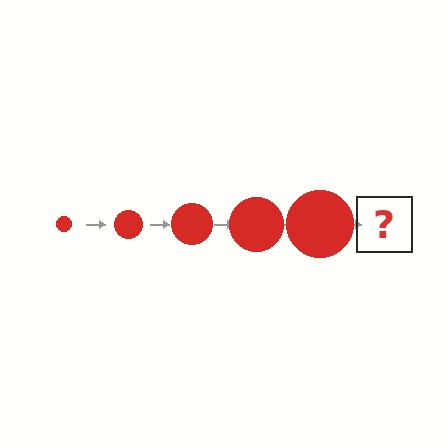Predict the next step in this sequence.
The next step is a red circle, larger than the previous one.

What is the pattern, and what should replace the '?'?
The pattern is that the circle gets progressively larger each step. The '?' should be a red circle, larger than the previous one.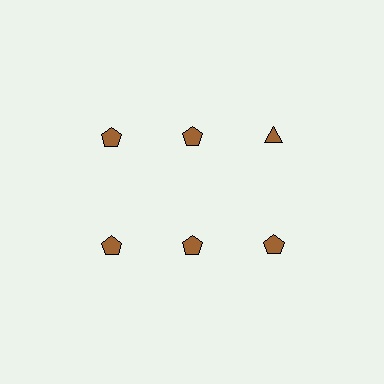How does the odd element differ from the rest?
It has a different shape: triangle instead of pentagon.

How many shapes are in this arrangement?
There are 6 shapes arranged in a grid pattern.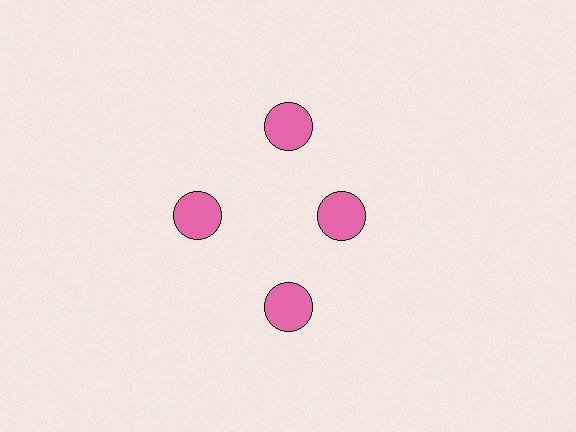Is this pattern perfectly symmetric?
No. The 4 pink circles are arranged in a ring, but one element near the 3 o'clock position is pulled inward toward the center, breaking the 4-fold rotational symmetry.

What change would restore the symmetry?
The symmetry would be restored by moving it outward, back onto the ring so that all 4 circles sit at equal angles and equal distance from the center.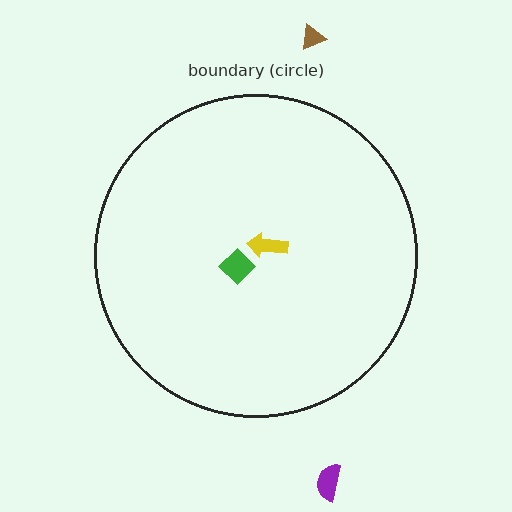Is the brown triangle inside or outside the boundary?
Outside.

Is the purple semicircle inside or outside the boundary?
Outside.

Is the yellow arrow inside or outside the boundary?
Inside.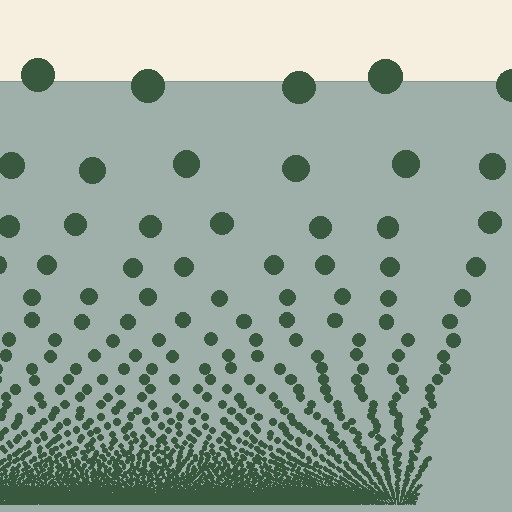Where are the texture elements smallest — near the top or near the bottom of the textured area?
Near the bottom.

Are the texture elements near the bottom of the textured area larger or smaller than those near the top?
Smaller. The gradient is inverted — elements near the bottom are smaller and denser.